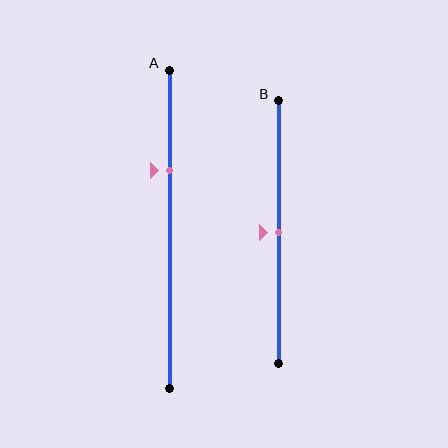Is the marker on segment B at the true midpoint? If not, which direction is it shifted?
Yes, the marker on segment B is at the true midpoint.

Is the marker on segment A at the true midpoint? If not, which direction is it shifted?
No, the marker on segment A is shifted upward by about 18% of the segment length.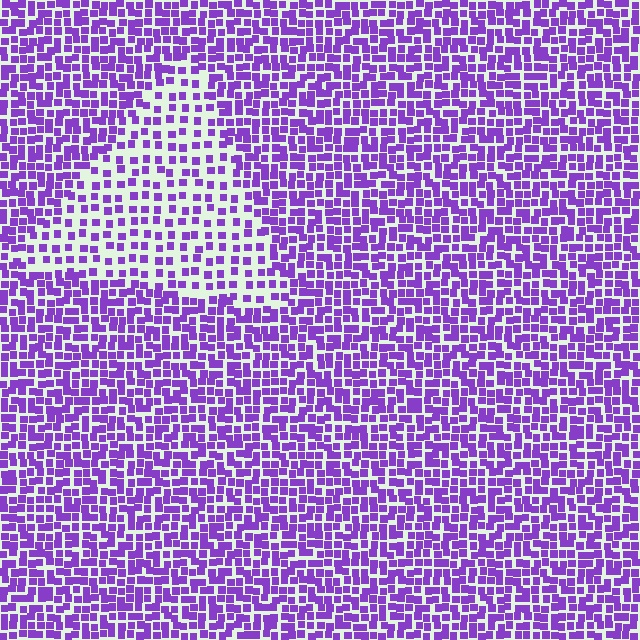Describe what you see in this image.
The image contains small purple elements arranged at two different densities. A triangle-shaped region is visible where the elements are less densely packed than the surrounding area.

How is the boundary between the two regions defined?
The boundary is defined by a change in element density (approximately 2.0x ratio). All elements are the same color, size, and shape.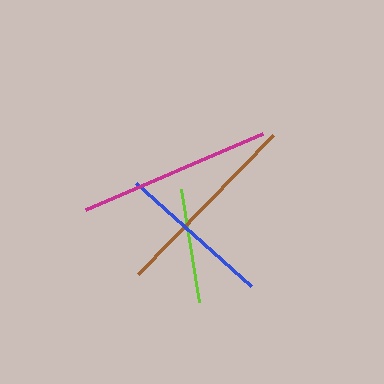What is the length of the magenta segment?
The magenta segment is approximately 192 pixels long.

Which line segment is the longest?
The brown line is the longest at approximately 194 pixels.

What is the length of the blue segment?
The blue segment is approximately 154 pixels long.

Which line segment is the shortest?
The lime line is the shortest at approximately 114 pixels.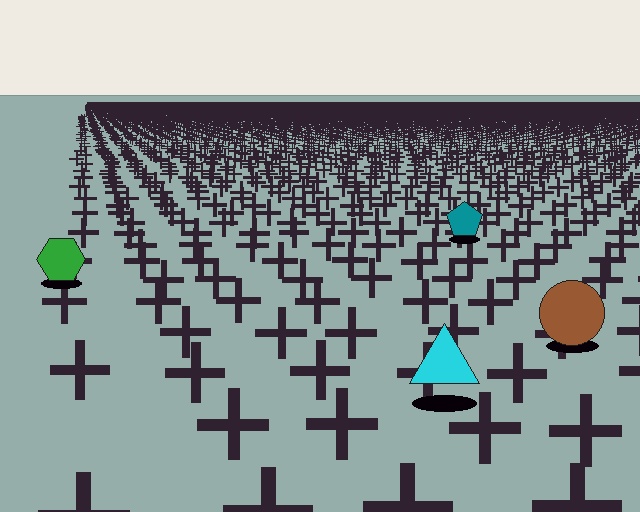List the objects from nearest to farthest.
From nearest to farthest: the cyan triangle, the brown circle, the green hexagon, the teal pentagon.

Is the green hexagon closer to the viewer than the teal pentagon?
Yes. The green hexagon is closer — you can tell from the texture gradient: the ground texture is coarser near it.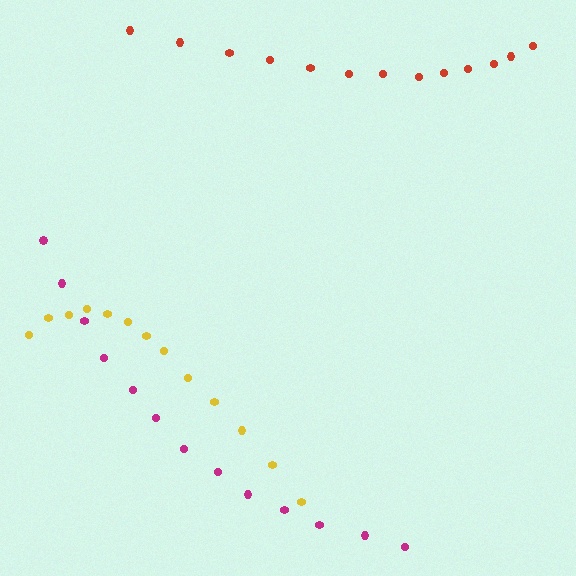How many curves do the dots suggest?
There are 3 distinct paths.